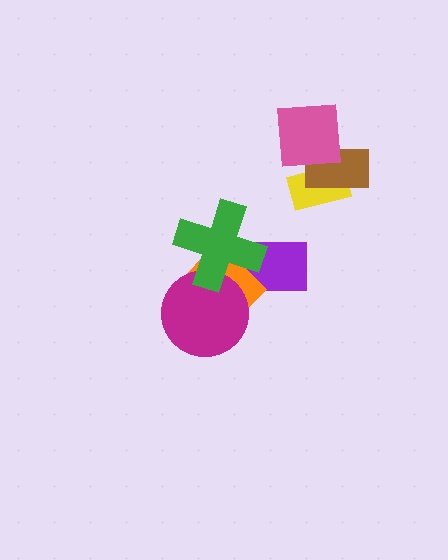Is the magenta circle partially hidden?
Yes, it is partially covered by another shape.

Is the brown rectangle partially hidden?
Yes, it is partially covered by another shape.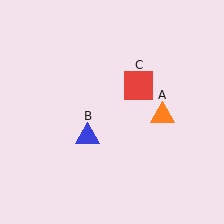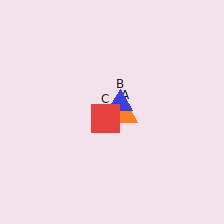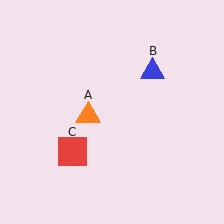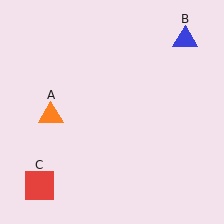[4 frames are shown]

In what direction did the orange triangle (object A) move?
The orange triangle (object A) moved left.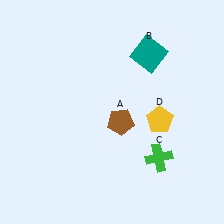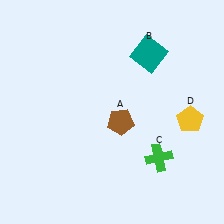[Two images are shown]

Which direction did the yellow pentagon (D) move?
The yellow pentagon (D) moved right.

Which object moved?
The yellow pentagon (D) moved right.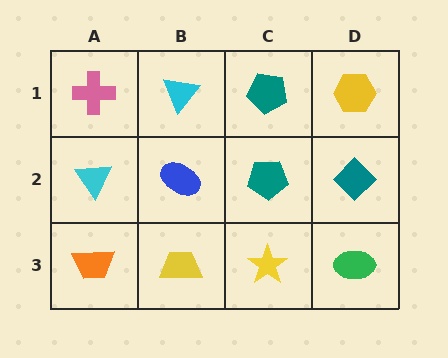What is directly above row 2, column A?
A pink cross.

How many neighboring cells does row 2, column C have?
4.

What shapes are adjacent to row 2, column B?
A cyan triangle (row 1, column B), a yellow trapezoid (row 3, column B), a cyan triangle (row 2, column A), a teal pentagon (row 2, column C).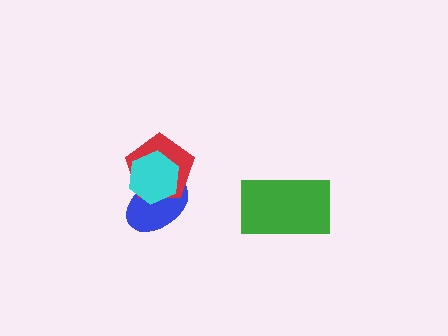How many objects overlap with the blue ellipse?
2 objects overlap with the blue ellipse.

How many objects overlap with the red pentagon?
2 objects overlap with the red pentagon.